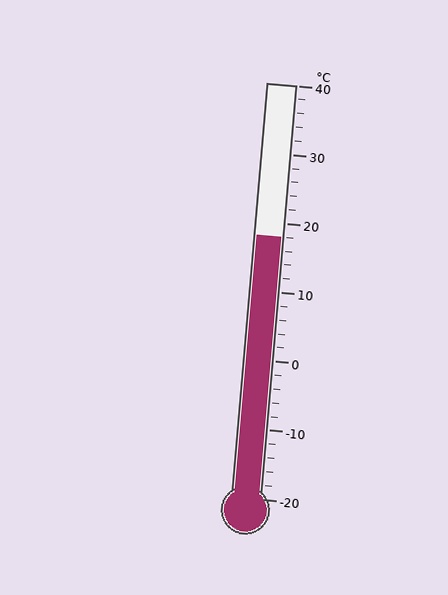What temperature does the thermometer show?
The thermometer shows approximately 18°C.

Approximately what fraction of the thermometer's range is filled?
The thermometer is filled to approximately 65% of its range.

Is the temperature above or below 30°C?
The temperature is below 30°C.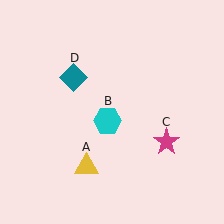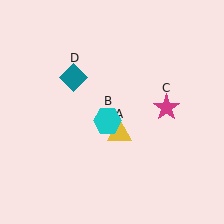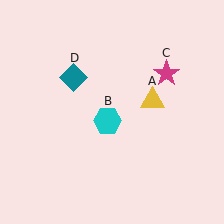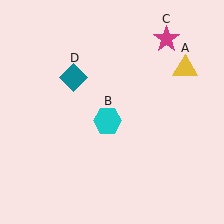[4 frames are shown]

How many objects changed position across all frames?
2 objects changed position: yellow triangle (object A), magenta star (object C).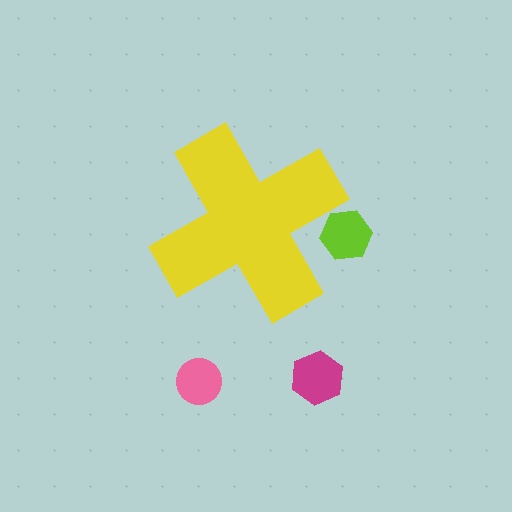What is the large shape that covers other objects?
A yellow cross.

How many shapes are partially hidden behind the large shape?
1 shape is partially hidden.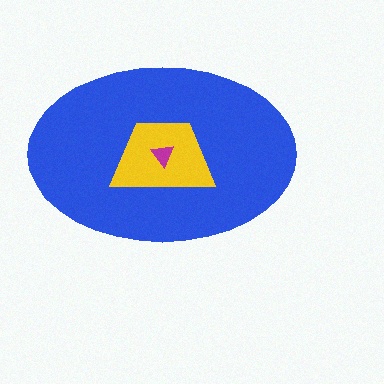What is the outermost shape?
The blue ellipse.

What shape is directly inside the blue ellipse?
The yellow trapezoid.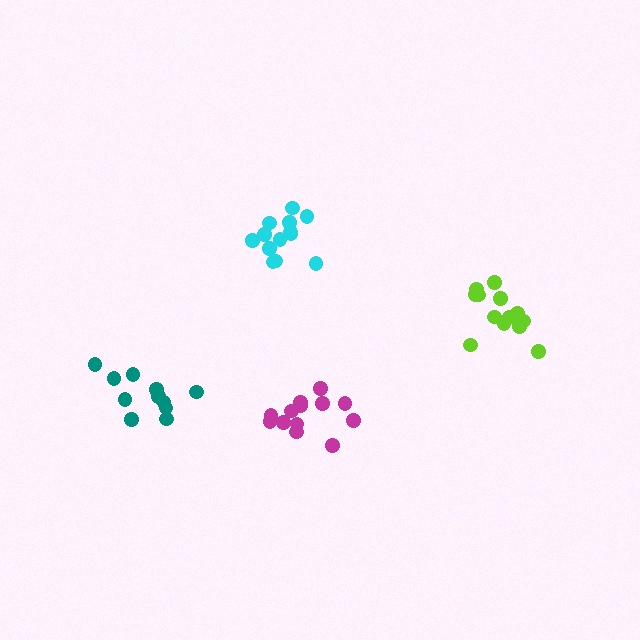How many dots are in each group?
Group 1: 13 dots, Group 2: 13 dots, Group 3: 14 dots, Group 4: 11 dots (51 total).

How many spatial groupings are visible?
There are 4 spatial groupings.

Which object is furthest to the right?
The lime cluster is rightmost.